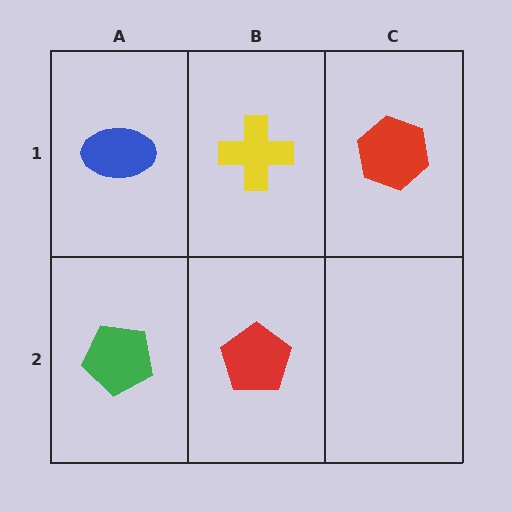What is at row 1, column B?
A yellow cross.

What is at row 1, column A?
A blue ellipse.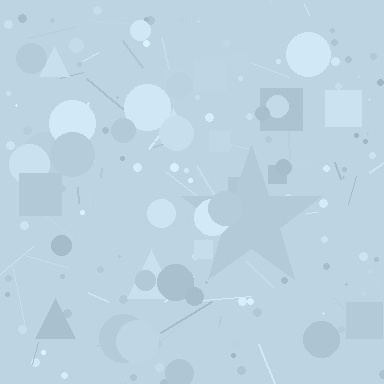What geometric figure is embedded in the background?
A star is embedded in the background.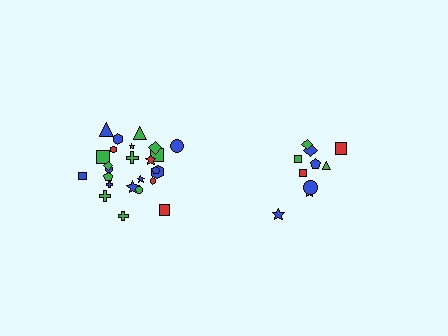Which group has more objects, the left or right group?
The left group.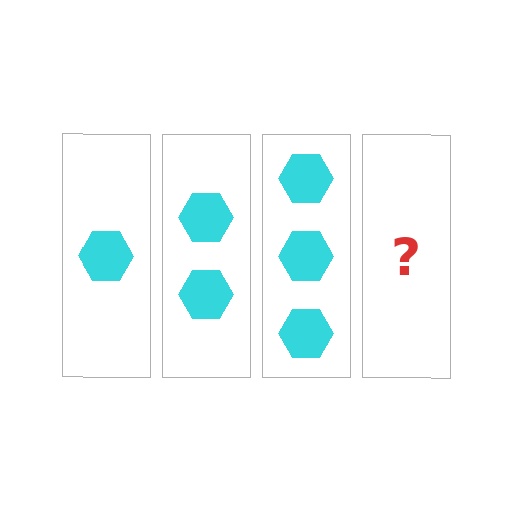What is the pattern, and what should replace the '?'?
The pattern is that each step adds one more hexagon. The '?' should be 4 hexagons.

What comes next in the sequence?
The next element should be 4 hexagons.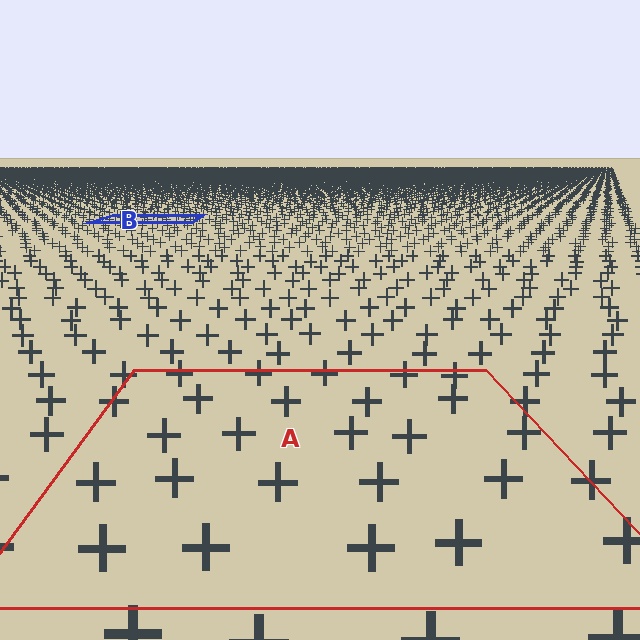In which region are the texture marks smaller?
The texture marks are smaller in region B, because it is farther away.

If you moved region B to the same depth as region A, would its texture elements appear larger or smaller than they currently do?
They would appear larger. At a closer depth, the same texture elements are projected at a bigger on-screen size.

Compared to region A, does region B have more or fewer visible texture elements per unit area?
Region B has more texture elements per unit area — they are packed more densely because it is farther away.